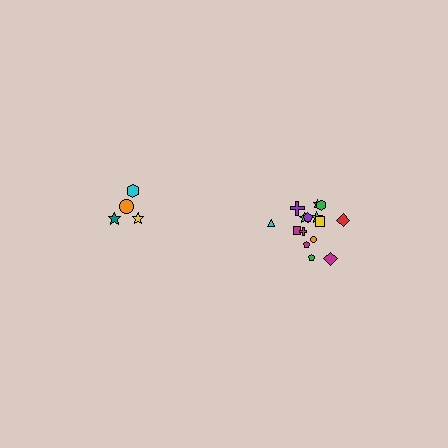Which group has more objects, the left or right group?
The right group.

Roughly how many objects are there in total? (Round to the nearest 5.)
Roughly 20 objects in total.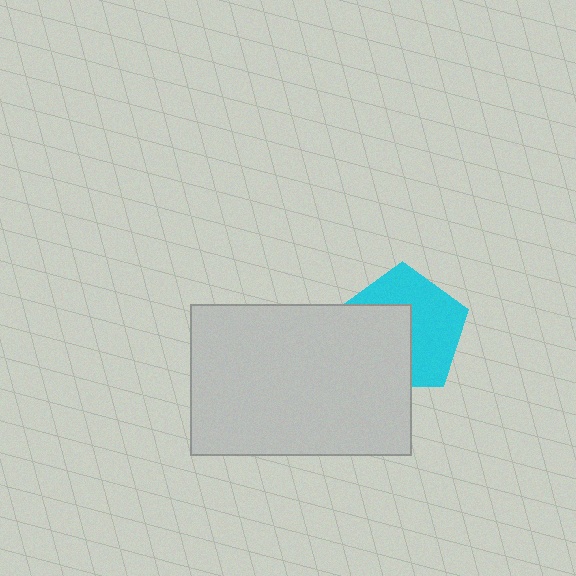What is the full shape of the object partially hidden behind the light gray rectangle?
The partially hidden object is a cyan pentagon.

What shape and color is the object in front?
The object in front is a light gray rectangle.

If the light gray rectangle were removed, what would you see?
You would see the complete cyan pentagon.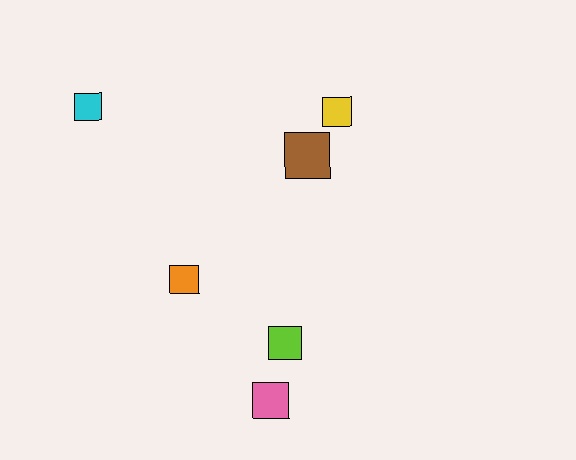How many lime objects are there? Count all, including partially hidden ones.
There is 1 lime object.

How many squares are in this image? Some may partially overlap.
There are 6 squares.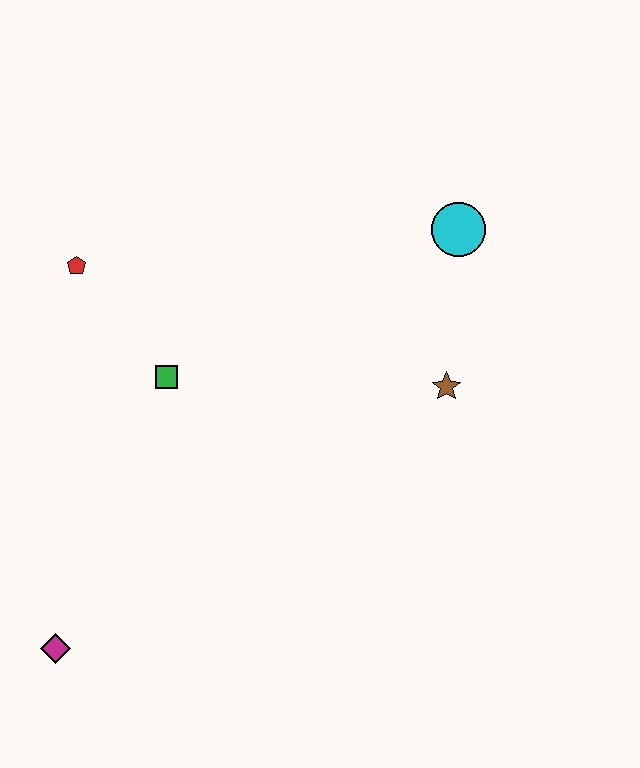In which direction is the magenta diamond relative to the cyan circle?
The magenta diamond is below the cyan circle.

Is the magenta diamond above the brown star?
No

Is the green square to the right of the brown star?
No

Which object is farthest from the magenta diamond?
The cyan circle is farthest from the magenta diamond.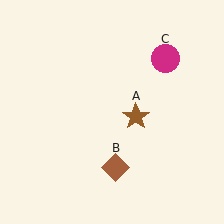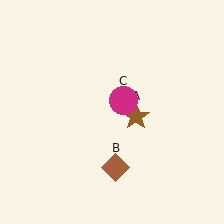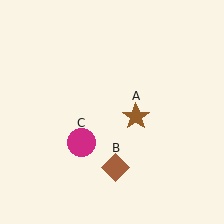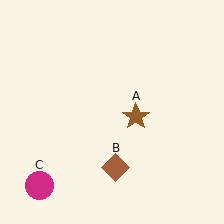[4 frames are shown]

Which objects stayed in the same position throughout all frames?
Brown star (object A) and brown diamond (object B) remained stationary.